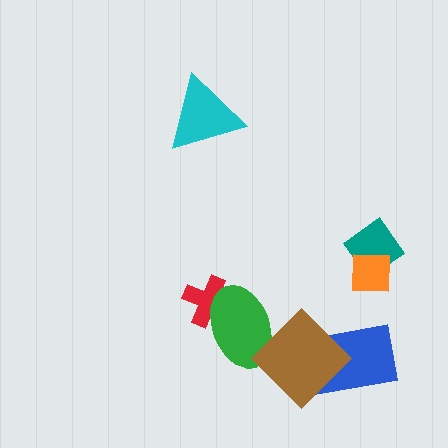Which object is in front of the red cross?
The green ellipse is in front of the red cross.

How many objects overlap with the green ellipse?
2 objects overlap with the green ellipse.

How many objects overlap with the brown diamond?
2 objects overlap with the brown diamond.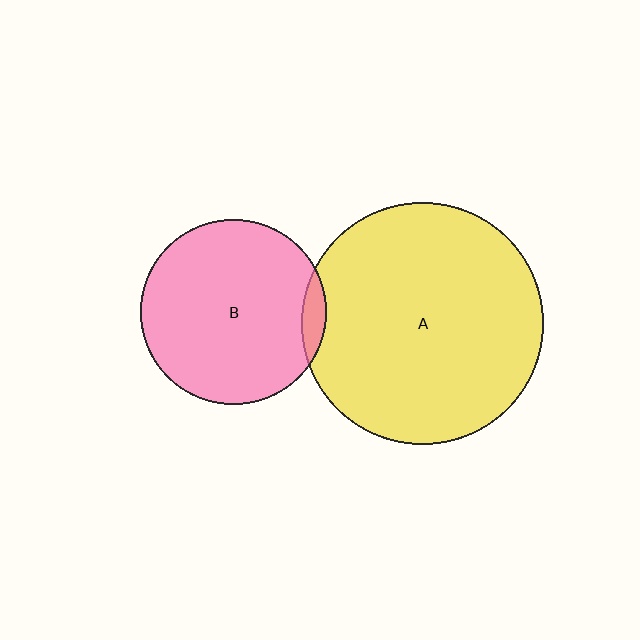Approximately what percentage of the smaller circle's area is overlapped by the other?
Approximately 5%.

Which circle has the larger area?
Circle A (yellow).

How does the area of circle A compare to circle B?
Approximately 1.7 times.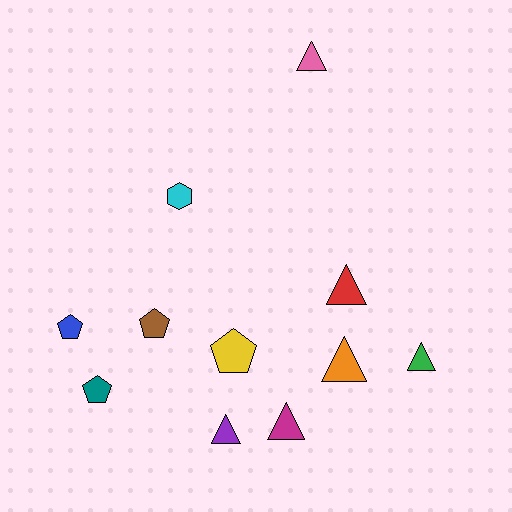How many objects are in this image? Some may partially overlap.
There are 11 objects.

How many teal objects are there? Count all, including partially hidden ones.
There is 1 teal object.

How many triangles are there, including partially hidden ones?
There are 6 triangles.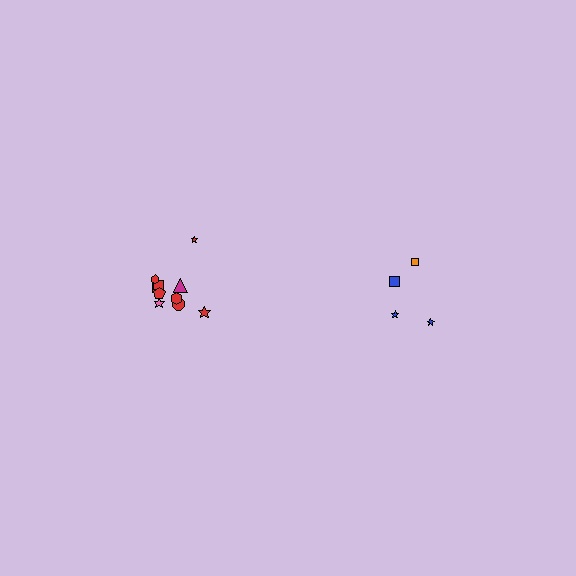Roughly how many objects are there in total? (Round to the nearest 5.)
Roughly 15 objects in total.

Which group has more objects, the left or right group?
The left group.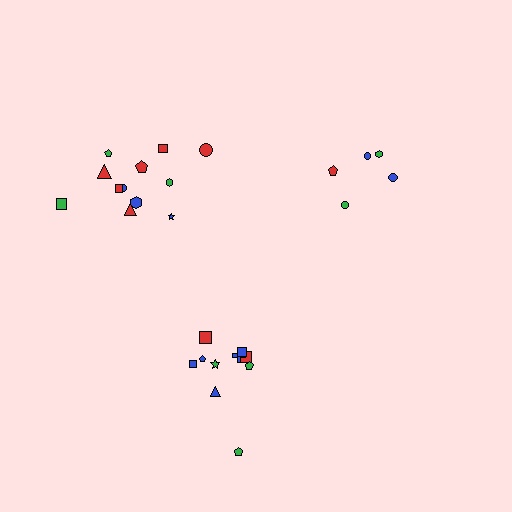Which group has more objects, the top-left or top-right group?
The top-left group.